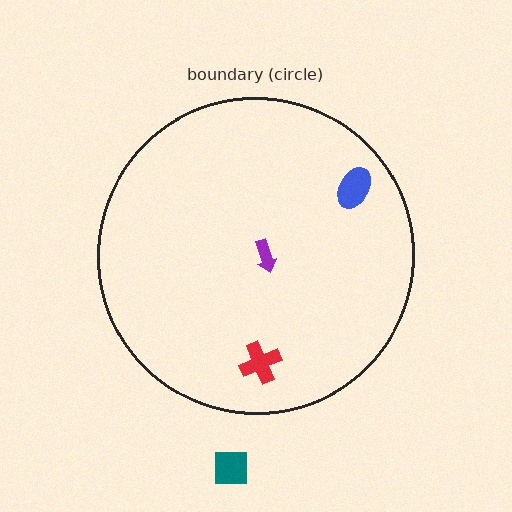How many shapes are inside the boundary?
3 inside, 1 outside.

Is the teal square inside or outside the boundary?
Outside.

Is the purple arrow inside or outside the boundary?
Inside.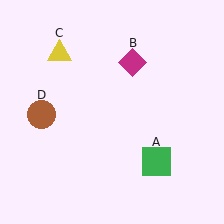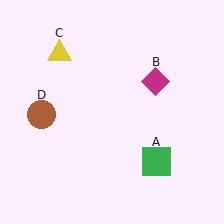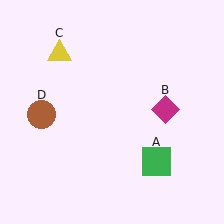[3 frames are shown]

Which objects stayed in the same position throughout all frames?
Green square (object A) and yellow triangle (object C) and brown circle (object D) remained stationary.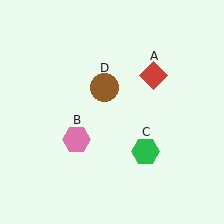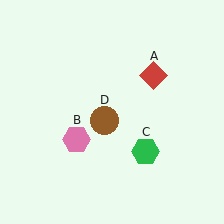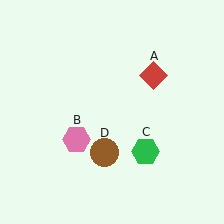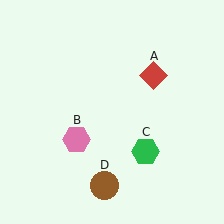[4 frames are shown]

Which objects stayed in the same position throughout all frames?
Red diamond (object A) and pink hexagon (object B) and green hexagon (object C) remained stationary.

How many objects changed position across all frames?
1 object changed position: brown circle (object D).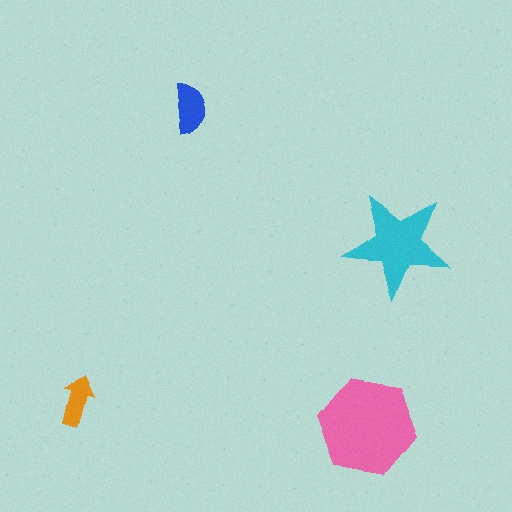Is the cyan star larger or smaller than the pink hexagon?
Smaller.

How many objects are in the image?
There are 4 objects in the image.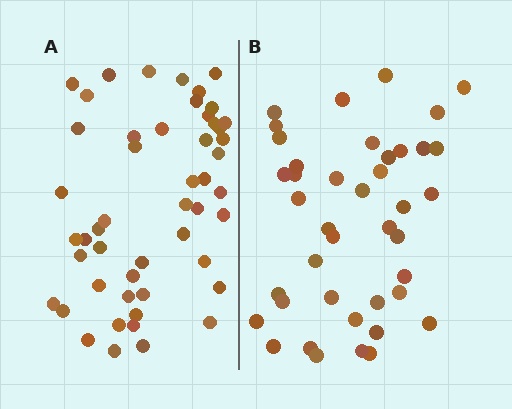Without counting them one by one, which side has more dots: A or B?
Region A (the left region) has more dots.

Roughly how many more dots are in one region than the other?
Region A has roughly 8 or so more dots than region B.